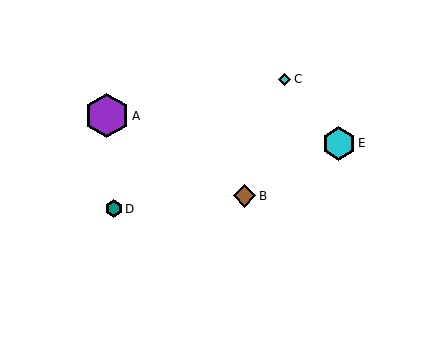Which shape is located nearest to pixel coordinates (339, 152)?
The cyan hexagon (labeled E) at (339, 143) is nearest to that location.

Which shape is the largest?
The purple hexagon (labeled A) is the largest.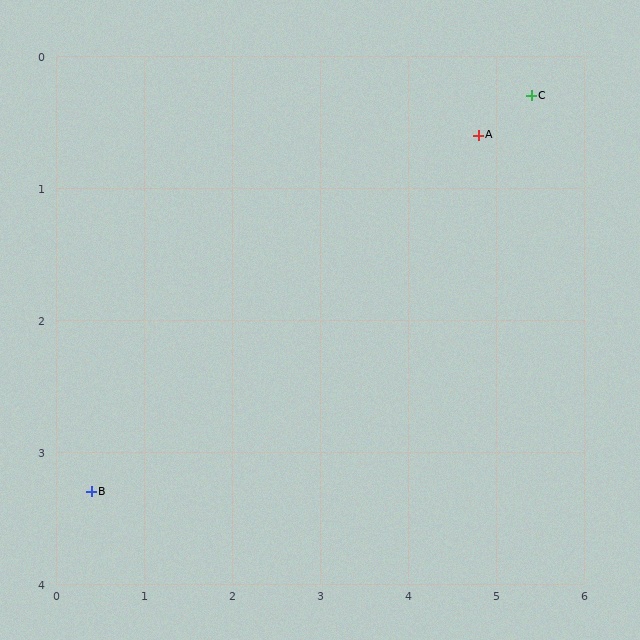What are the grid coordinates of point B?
Point B is at approximately (0.4, 3.3).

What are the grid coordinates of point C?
Point C is at approximately (5.4, 0.3).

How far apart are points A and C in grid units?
Points A and C are about 0.7 grid units apart.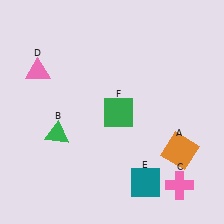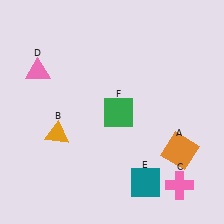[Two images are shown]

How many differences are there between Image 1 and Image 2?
There is 1 difference between the two images.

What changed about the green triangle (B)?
In Image 1, B is green. In Image 2, it changed to orange.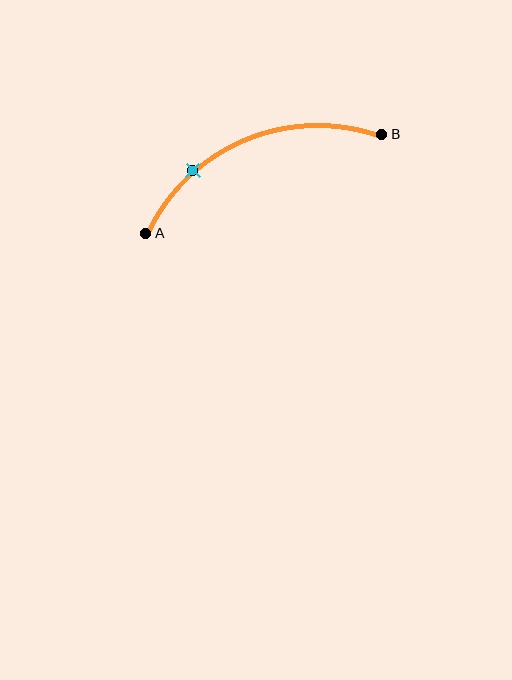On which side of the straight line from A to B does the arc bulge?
The arc bulges above the straight line connecting A and B.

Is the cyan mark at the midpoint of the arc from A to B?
No. The cyan mark lies on the arc but is closer to endpoint A. The arc midpoint would be at the point on the curve equidistant along the arc from both A and B.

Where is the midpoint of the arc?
The arc midpoint is the point on the curve farthest from the straight line joining A and B. It sits above that line.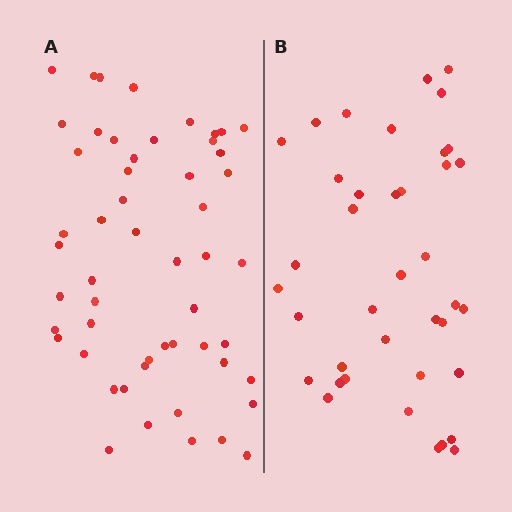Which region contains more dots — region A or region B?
Region A (the left region) has more dots.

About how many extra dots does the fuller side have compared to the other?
Region A has approximately 15 more dots than region B.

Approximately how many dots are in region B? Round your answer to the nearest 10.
About 40 dots. (The exact count is 39, which rounds to 40.)